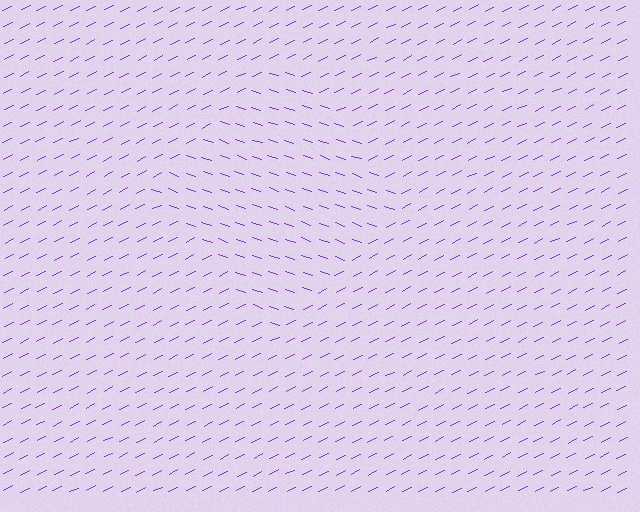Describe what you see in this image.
The image is filled with small purple line segments. A diamond region in the image has lines oriented differently from the surrounding lines, creating a visible texture boundary.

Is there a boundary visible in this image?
Yes, there is a texture boundary formed by a change in line orientation.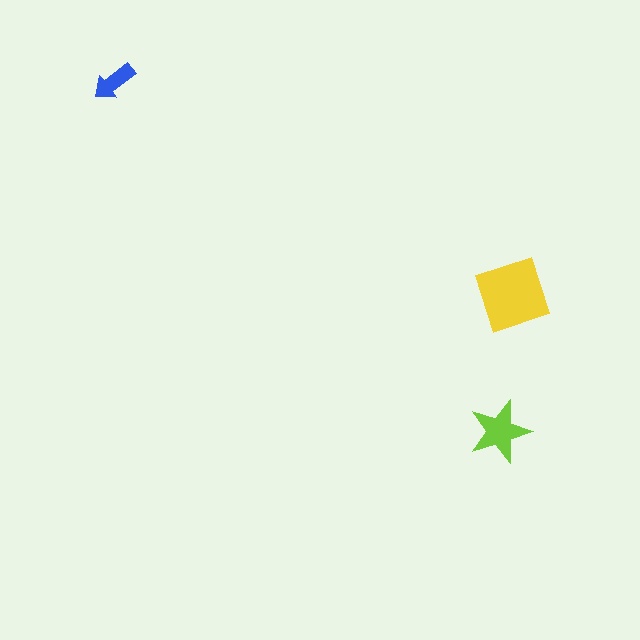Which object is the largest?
The yellow square.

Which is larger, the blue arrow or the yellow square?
The yellow square.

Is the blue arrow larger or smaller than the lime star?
Smaller.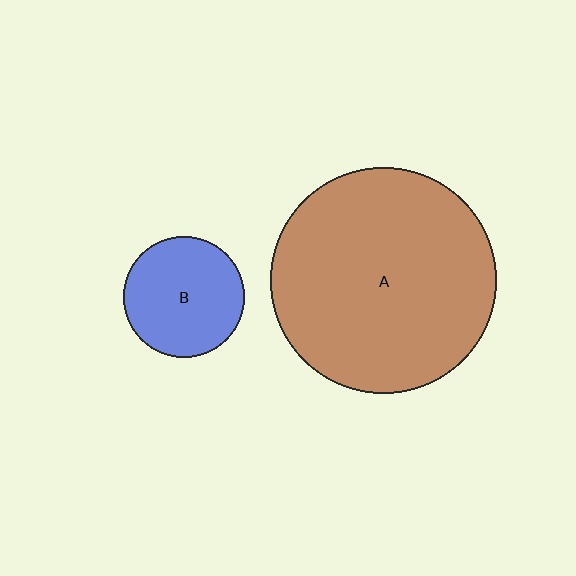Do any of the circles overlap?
No, none of the circles overlap.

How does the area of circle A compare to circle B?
Approximately 3.5 times.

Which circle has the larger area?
Circle A (brown).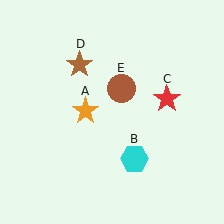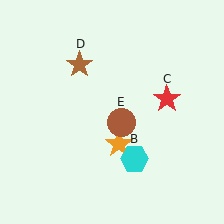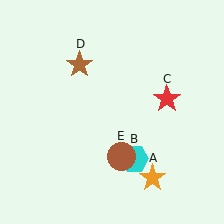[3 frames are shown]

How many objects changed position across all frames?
2 objects changed position: orange star (object A), brown circle (object E).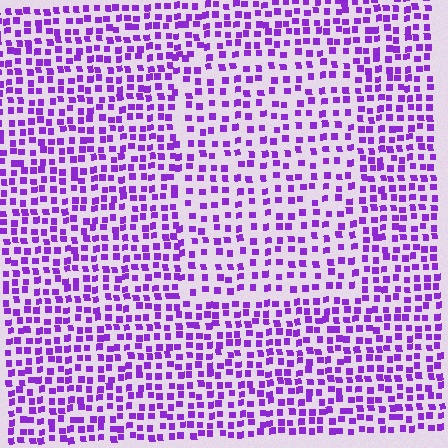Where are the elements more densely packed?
The elements are more densely packed outside the rectangle boundary.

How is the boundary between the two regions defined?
The boundary is defined by a change in element density (approximately 1.5x ratio). All elements are the same color, size, and shape.